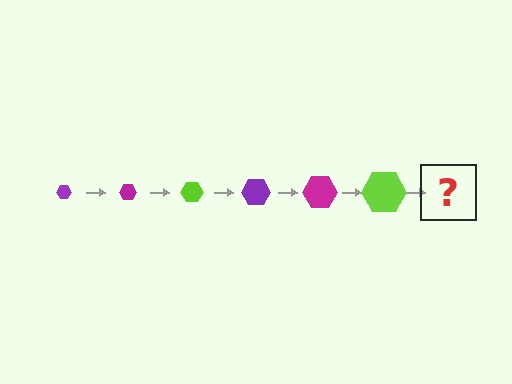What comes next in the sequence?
The next element should be a purple hexagon, larger than the previous one.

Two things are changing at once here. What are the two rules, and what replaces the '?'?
The two rules are that the hexagon grows larger each step and the color cycles through purple, magenta, and lime. The '?' should be a purple hexagon, larger than the previous one.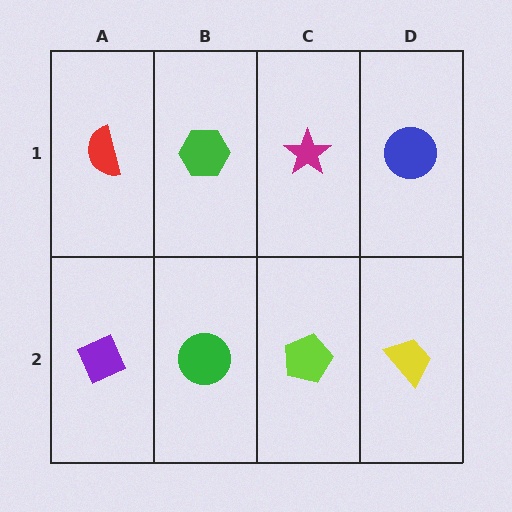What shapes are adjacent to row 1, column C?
A lime pentagon (row 2, column C), a green hexagon (row 1, column B), a blue circle (row 1, column D).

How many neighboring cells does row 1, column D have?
2.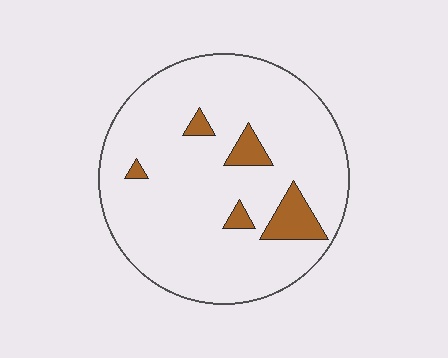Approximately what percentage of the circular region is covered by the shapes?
Approximately 10%.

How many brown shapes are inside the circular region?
5.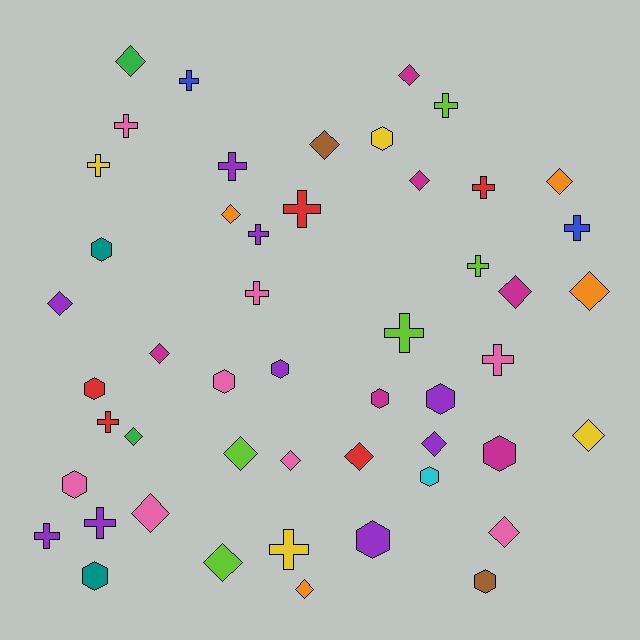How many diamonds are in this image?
There are 20 diamonds.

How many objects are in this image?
There are 50 objects.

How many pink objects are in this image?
There are 8 pink objects.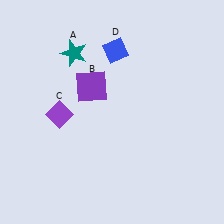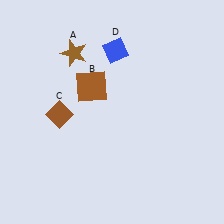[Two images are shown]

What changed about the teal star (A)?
In Image 1, A is teal. In Image 2, it changed to brown.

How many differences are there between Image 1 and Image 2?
There are 3 differences between the two images.